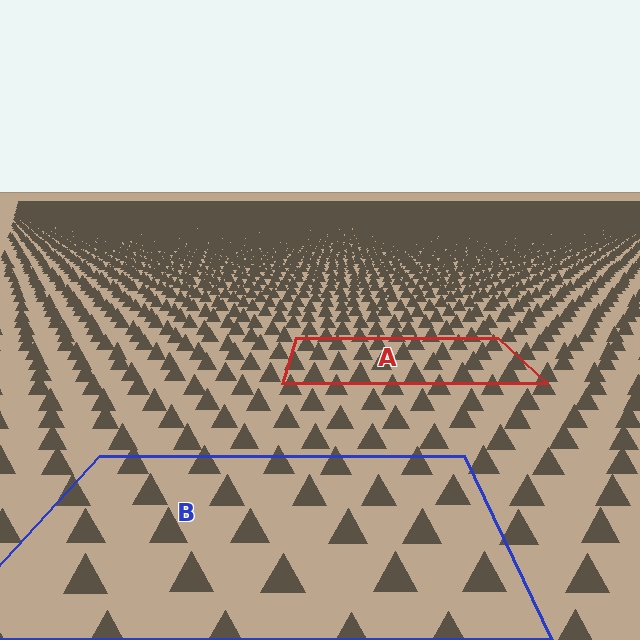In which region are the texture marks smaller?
The texture marks are smaller in region A, because it is farther away.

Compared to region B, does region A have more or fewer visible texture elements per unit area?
Region A has more texture elements per unit area — they are packed more densely because it is farther away.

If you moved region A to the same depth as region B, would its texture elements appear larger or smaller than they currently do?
They would appear larger. At a closer depth, the same texture elements are projected at a bigger on-screen size.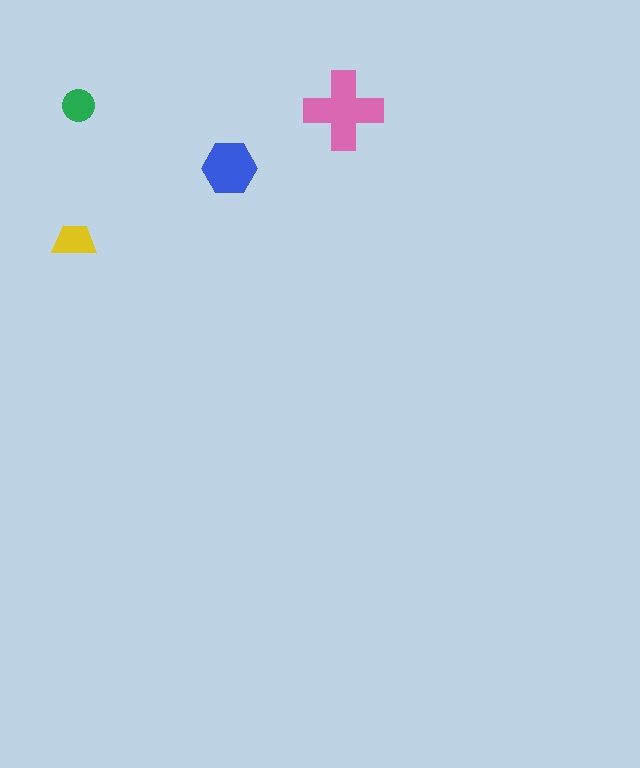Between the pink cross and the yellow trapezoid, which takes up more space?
The pink cross.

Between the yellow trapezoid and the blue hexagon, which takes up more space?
The blue hexagon.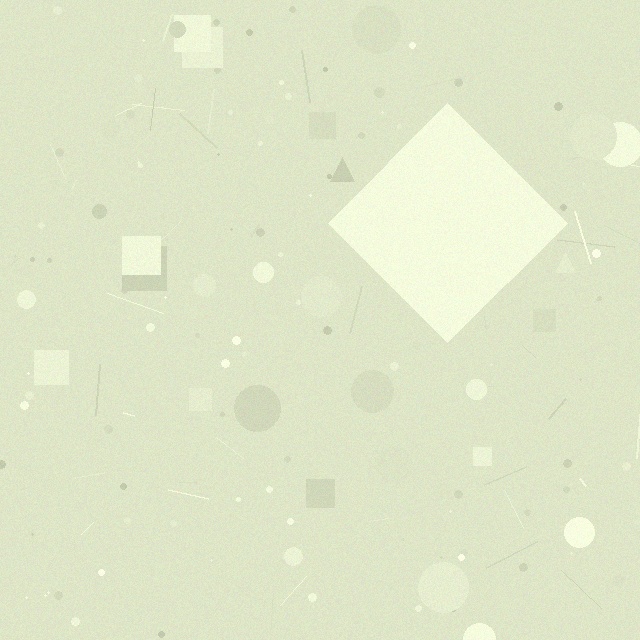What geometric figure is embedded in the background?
A diamond is embedded in the background.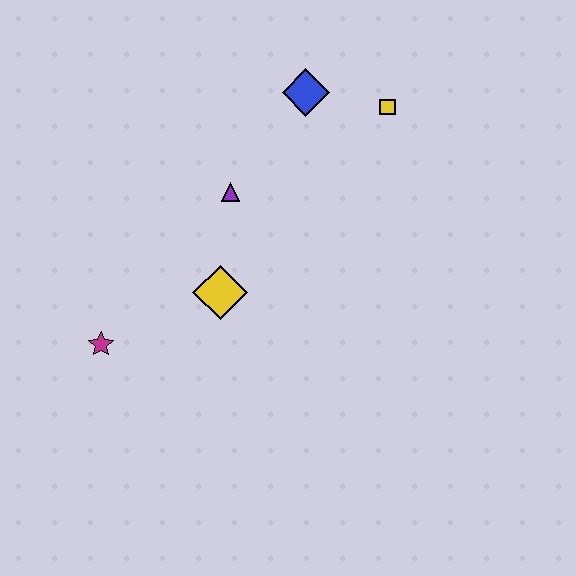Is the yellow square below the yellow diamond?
No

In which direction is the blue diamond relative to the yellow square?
The blue diamond is to the left of the yellow square.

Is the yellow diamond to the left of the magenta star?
No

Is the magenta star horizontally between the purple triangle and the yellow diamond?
No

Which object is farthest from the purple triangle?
The magenta star is farthest from the purple triangle.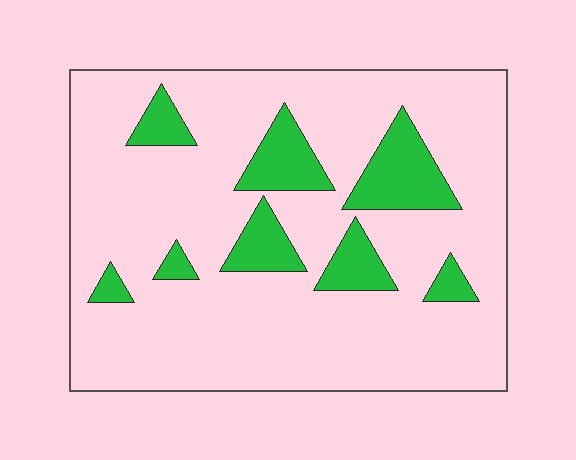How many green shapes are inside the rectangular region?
8.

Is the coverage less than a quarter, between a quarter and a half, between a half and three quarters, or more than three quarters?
Less than a quarter.